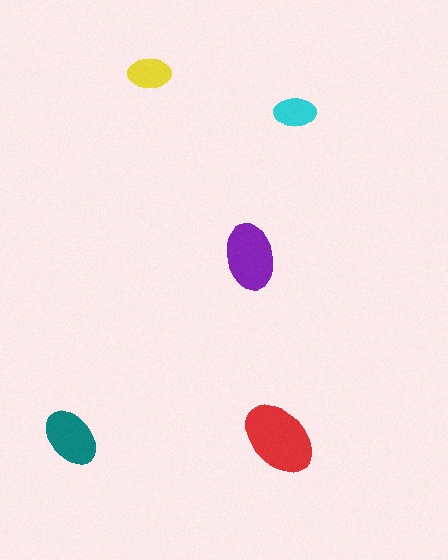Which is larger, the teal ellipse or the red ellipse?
The red one.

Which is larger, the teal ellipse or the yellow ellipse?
The teal one.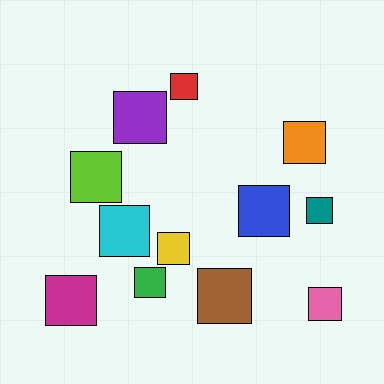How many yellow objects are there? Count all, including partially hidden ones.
There is 1 yellow object.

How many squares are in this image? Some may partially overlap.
There are 12 squares.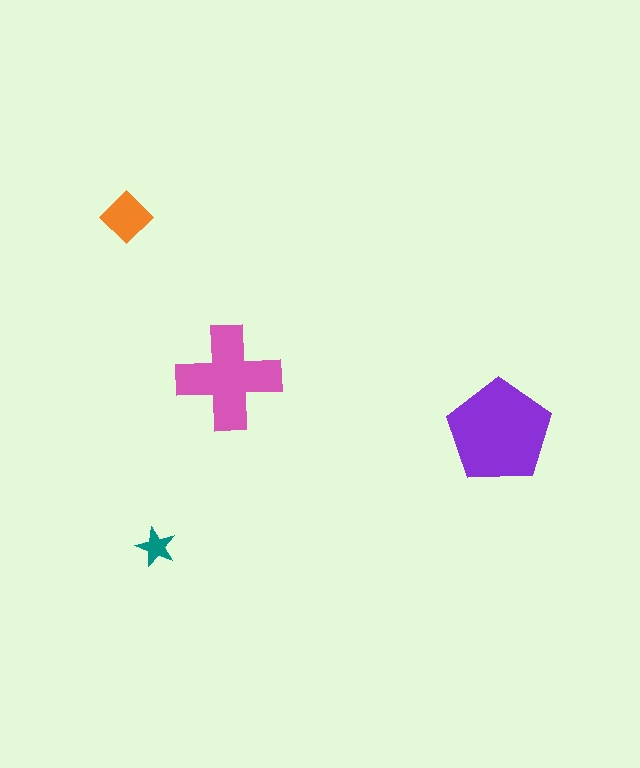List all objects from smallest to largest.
The teal star, the orange diamond, the pink cross, the purple pentagon.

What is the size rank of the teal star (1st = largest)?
4th.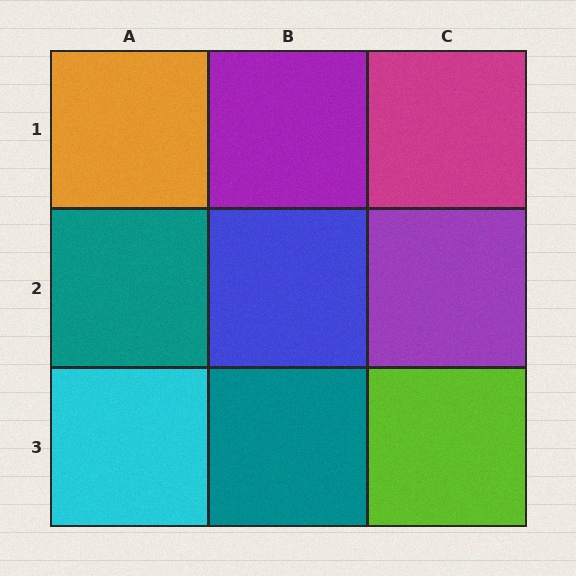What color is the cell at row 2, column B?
Blue.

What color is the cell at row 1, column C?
Magenta.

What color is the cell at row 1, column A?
Orange.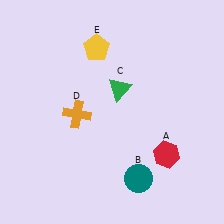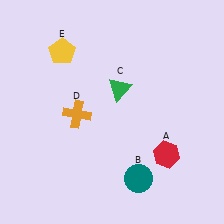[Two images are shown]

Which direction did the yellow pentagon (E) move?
The yellow pentagon (E) moved left.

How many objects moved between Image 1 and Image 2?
1 object moved between the two images.